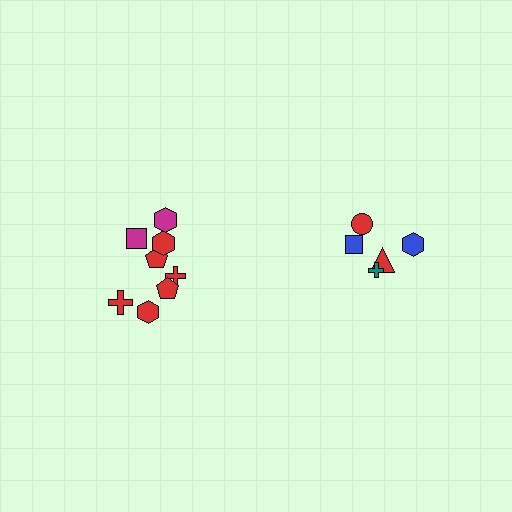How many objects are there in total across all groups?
There are 13 objects.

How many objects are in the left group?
There are 8 objects.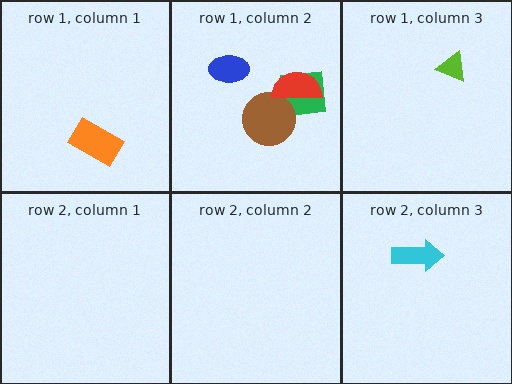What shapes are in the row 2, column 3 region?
The cyan arrow.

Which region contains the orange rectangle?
The row 1, column 1 region.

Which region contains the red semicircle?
The row 1, column 2 region.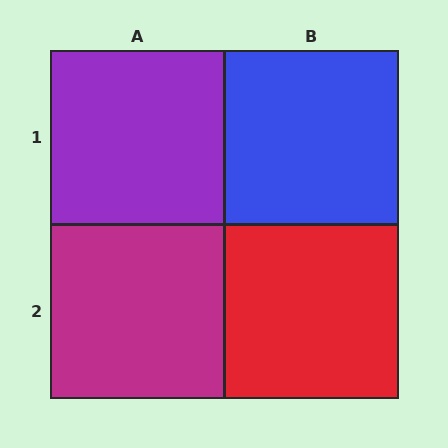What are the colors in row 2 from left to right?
Magenta, red.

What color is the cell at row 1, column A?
Purple.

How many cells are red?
1 cell is red.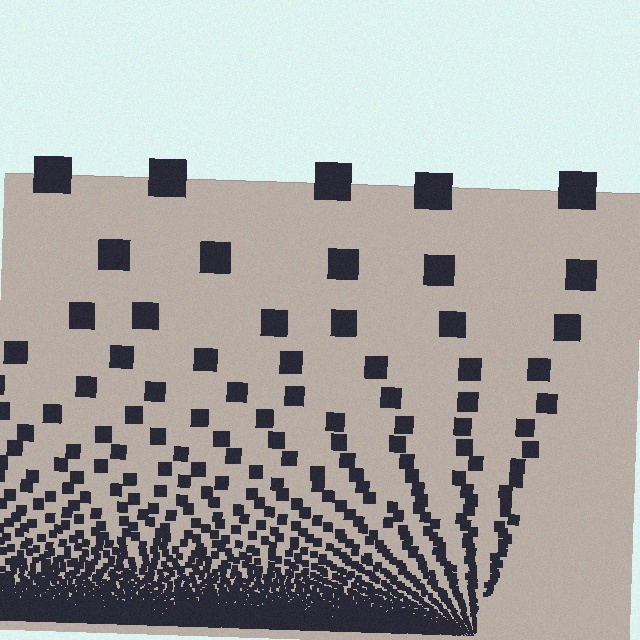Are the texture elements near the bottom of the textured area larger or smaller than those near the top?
Smaller. The gradient is inverted — elements near the bottom are smaller and denser.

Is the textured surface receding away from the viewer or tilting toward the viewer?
The surface appears to tilt toward the viewer. Texture elements get larger and sparser toward the top.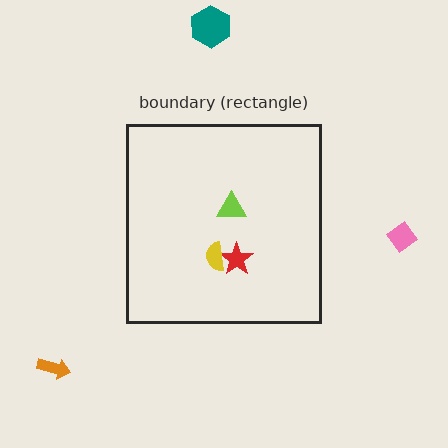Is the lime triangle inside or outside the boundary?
Inside.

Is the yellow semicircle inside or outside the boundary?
Inside.